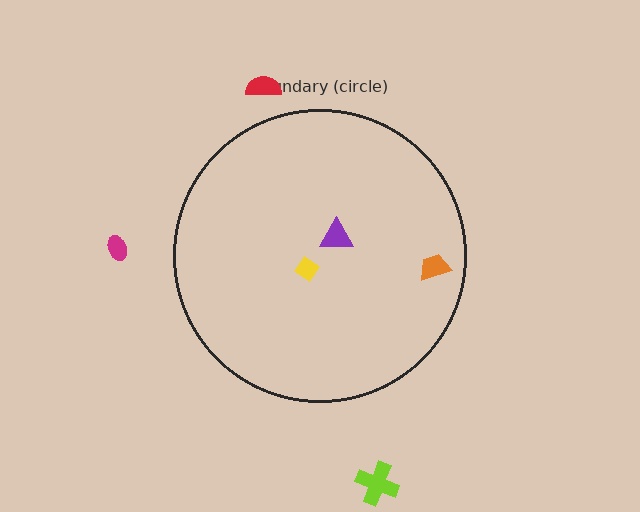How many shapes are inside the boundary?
3 inside, 3 outside.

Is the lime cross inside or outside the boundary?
Outside.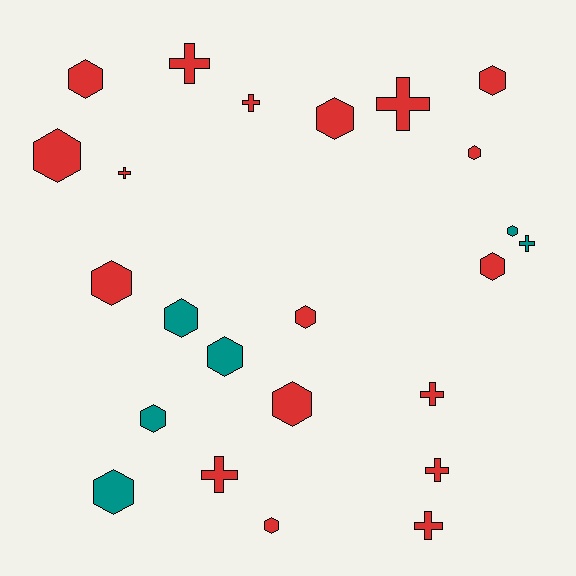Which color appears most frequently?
Red, with 18 objects.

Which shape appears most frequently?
Hexagon, with 15 objects.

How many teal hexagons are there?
There are 5 teal hexagons.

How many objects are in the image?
There are 24 objects.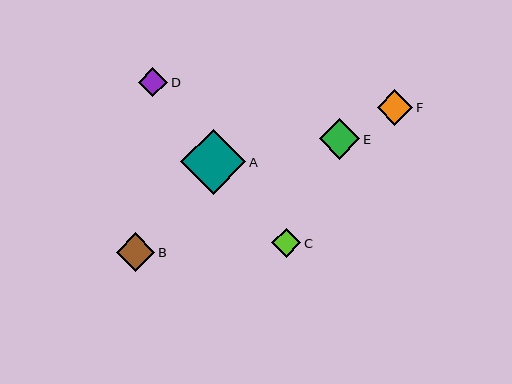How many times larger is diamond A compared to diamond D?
Diamond A is approximately 2.2 times the size of diamond D.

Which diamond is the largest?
Diamond A is the largest with a size of approximately 65 pixels.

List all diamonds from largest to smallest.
From largest to smallest: A, E, B, F, D, C.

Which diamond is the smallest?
Diamond C is the smallest with a size of approximately 29 pixels.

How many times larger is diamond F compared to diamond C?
Diamond F is approximately 1.2 times the size of diamond C.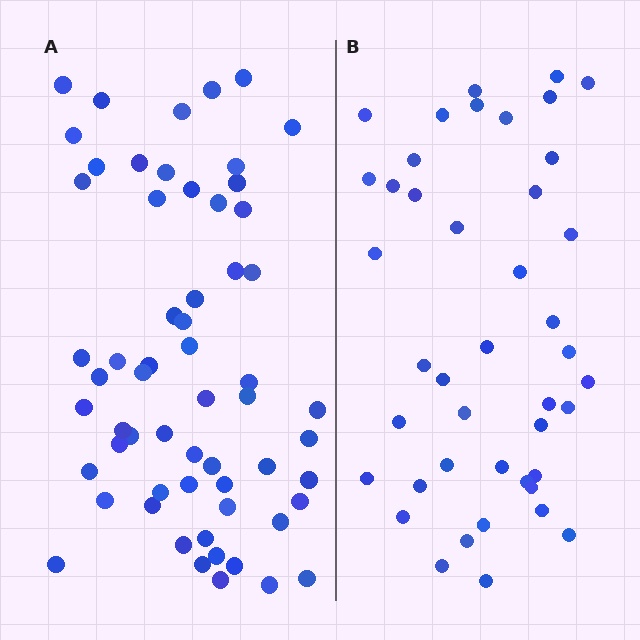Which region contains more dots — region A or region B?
Region A (the left region) has more dots.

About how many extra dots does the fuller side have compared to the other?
Region A has approximately 15 more dots than region B.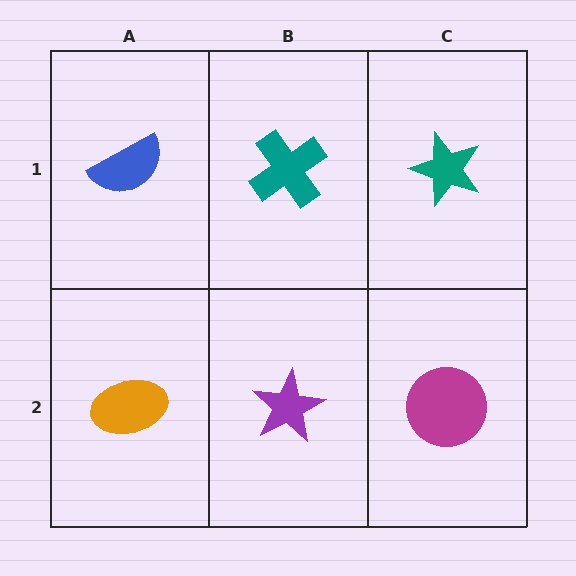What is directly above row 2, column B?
A teal cross.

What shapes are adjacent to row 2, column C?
A teal star (row 1, column C), a purple star (row 2, column B).